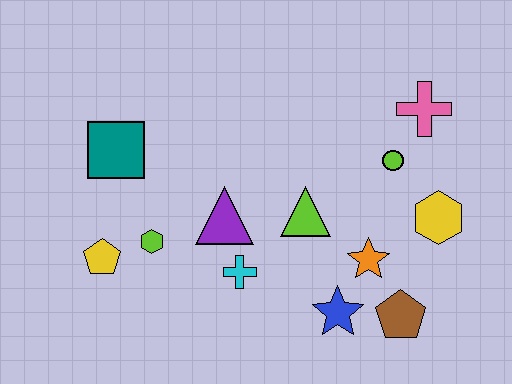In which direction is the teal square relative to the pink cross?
The teal square is to the left of the pink cross.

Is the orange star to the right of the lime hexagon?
Yes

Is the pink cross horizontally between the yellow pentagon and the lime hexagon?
No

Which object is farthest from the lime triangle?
The yellow pentagon is farthest from the lime triangle.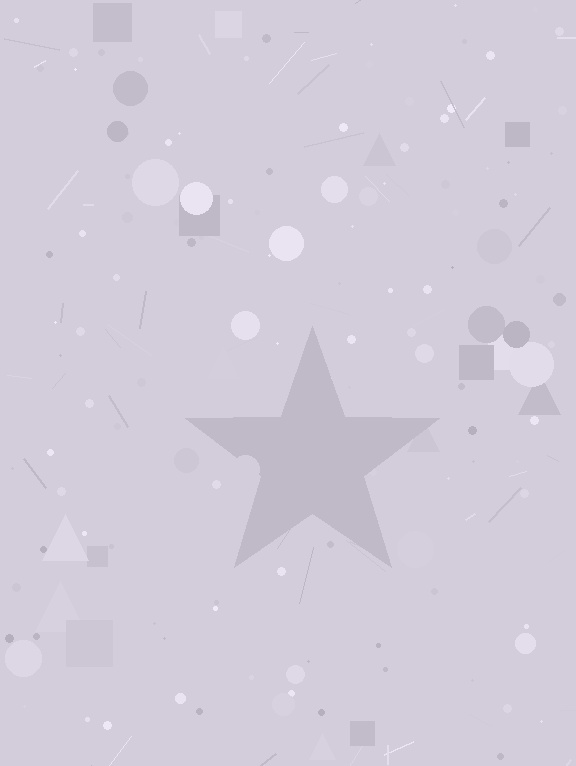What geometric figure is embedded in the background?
A star is embedded in the background.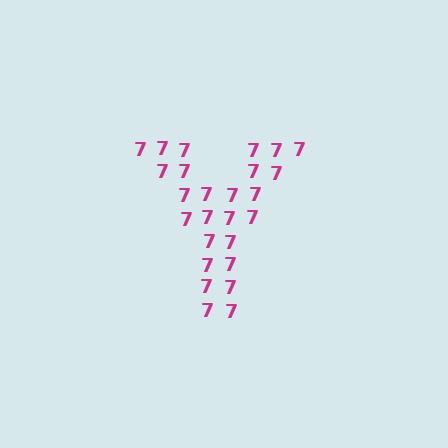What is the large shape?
The large shape is the letter Y.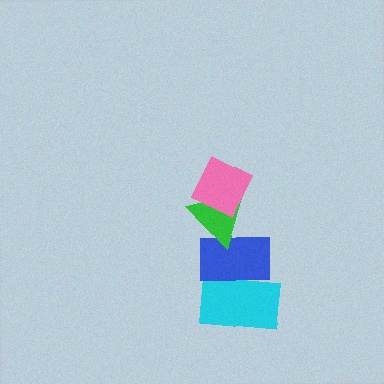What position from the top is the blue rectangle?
The blue rectangle is 3rd from the top.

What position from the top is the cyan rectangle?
The cyan rectangle is 4th from the top.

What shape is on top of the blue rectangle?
The green triangle is on top of the blue rectangle.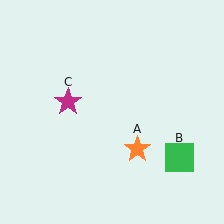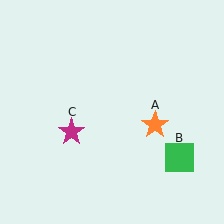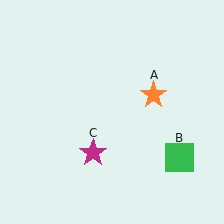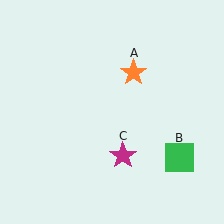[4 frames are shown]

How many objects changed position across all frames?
2 objects changed position: orange star (object A), magenta star (object C).